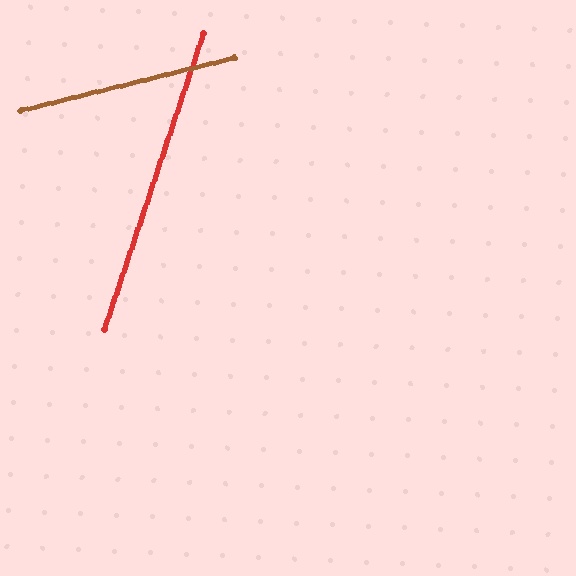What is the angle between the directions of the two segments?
Approximately 58 degrees.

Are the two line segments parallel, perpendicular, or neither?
Neither parallel nor perpendicular — they differ by about 58°.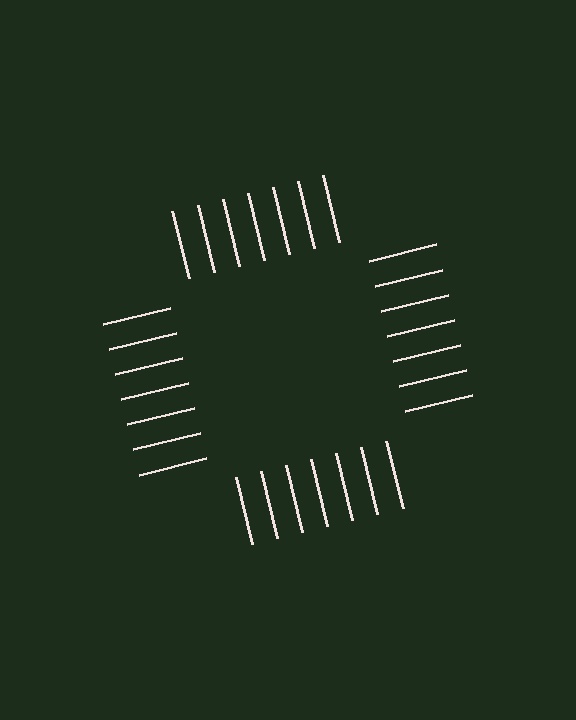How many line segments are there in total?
28 — 7 along each of the 4 edges.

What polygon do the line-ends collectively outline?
An illusory square — the line segments terminate on its edges but no continuous stroke is drawn.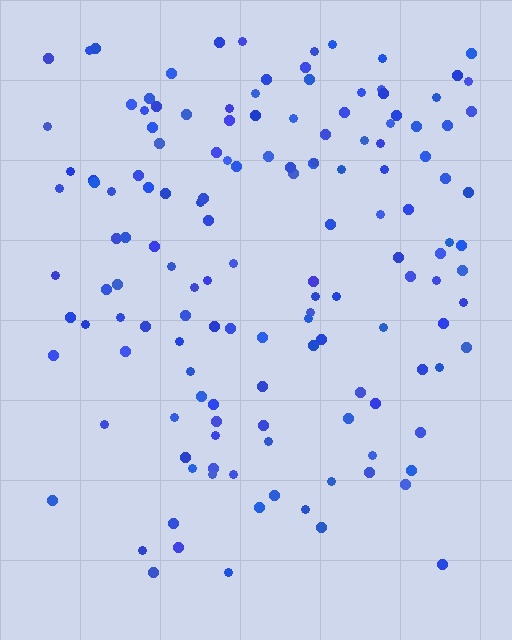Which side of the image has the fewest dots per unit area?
The bottom.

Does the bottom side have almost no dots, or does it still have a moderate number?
Still a moderate number, just noticeably fewer than the top.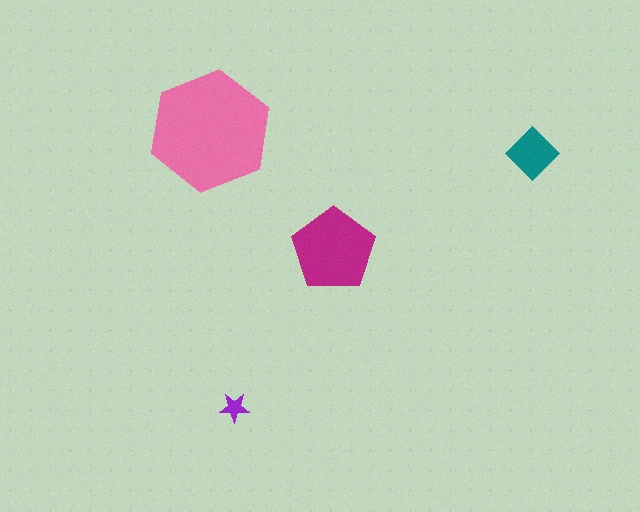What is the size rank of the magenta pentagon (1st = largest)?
2nd.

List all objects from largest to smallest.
The pink hexagon, the magenta pentagon, the teal diamond, the purple star.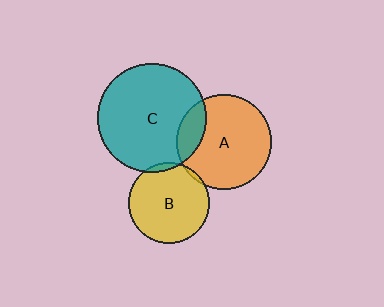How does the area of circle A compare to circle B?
Approximately 1.4 times.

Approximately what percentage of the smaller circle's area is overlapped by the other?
Approximately 5%.